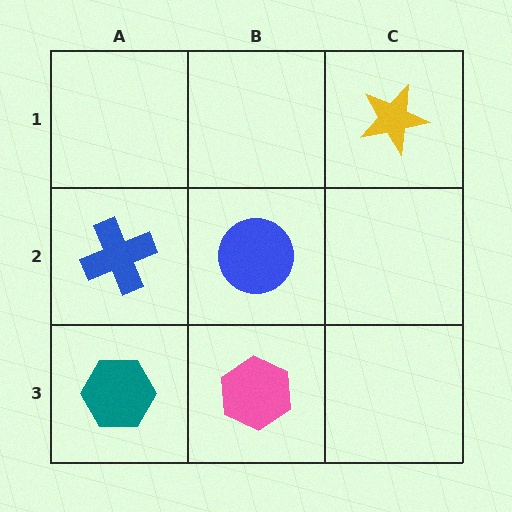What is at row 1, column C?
A yellow star.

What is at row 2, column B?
A blue circle.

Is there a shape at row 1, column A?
No, that cell is empty.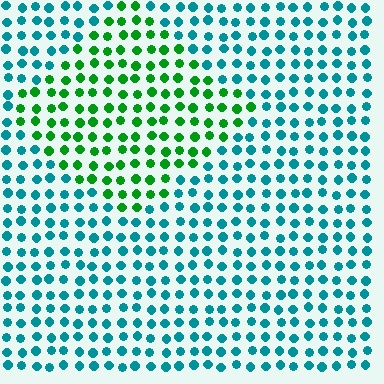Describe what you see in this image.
The image is filled with small teal elements in a uniform arrangement. A diamond-shaped region is visible where the elements are tinted to a slightly different hue, forming a subtle color boundary.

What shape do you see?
I see a diamond.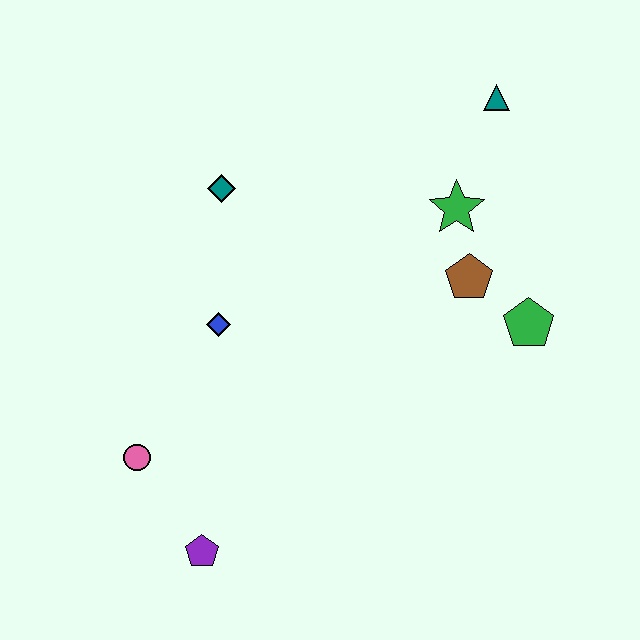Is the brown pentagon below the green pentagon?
No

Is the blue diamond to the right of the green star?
No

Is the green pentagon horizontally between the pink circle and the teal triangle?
No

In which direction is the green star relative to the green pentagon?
The green star is above the green pentagon.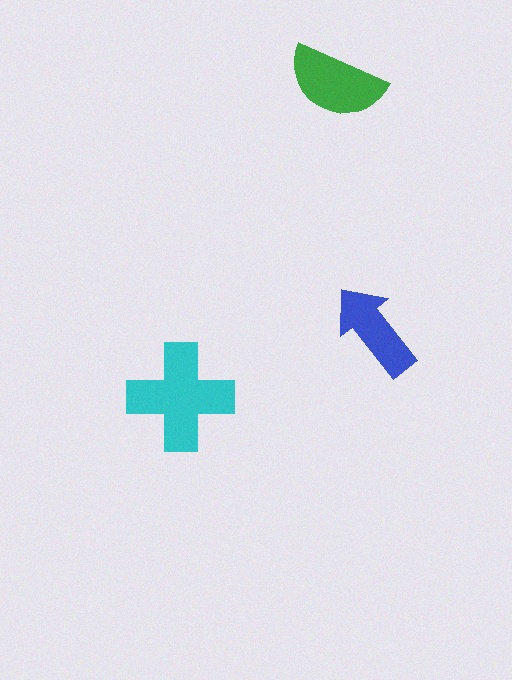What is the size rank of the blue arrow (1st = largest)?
3rd.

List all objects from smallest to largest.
The blue arrow, the green semicircle, the cyan cross.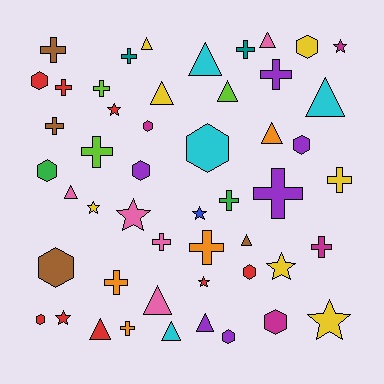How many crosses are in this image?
There are 16 crosses.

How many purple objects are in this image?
There are 6 purple objects.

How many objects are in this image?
There are 50 objects.